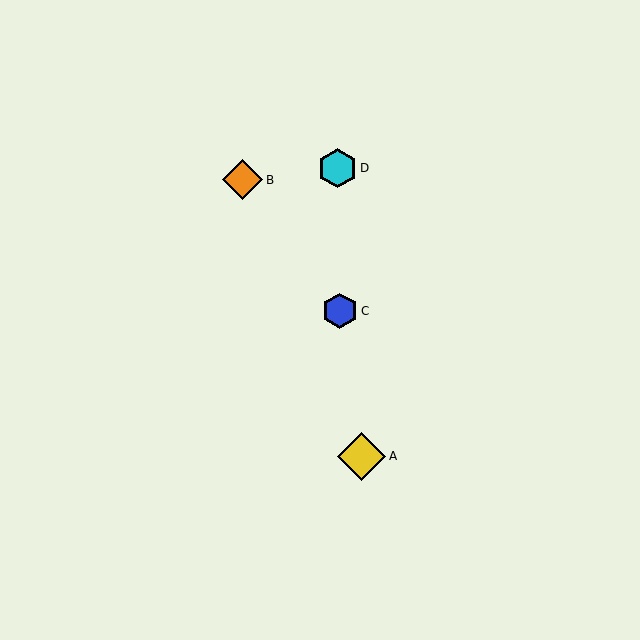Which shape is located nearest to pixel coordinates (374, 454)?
The yellow diamond (labeled A) at (362, 456) is nearest to that location.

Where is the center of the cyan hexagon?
The center of the cyan hexagon is at (337, 168).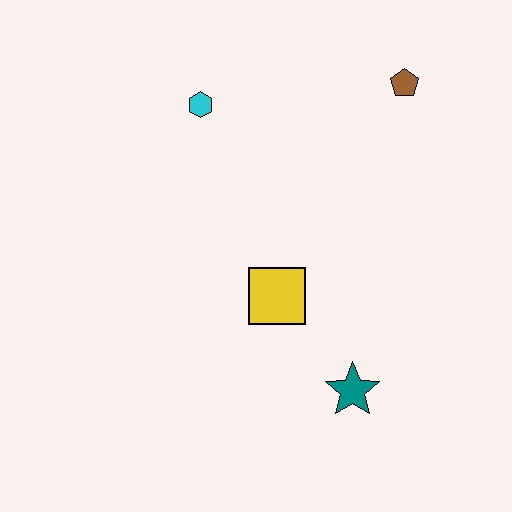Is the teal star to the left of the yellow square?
No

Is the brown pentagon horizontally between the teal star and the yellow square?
No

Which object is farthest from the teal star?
The cyan hexagon is farthest from the teal star.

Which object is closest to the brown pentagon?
The cyan hexagon is closest to the brown pentagon.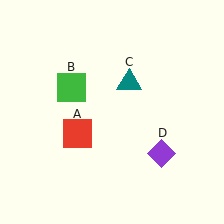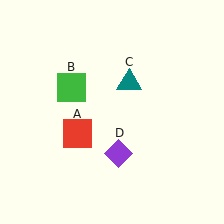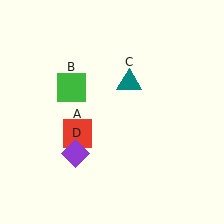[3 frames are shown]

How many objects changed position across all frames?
1 object changed position: purple diamond (object D).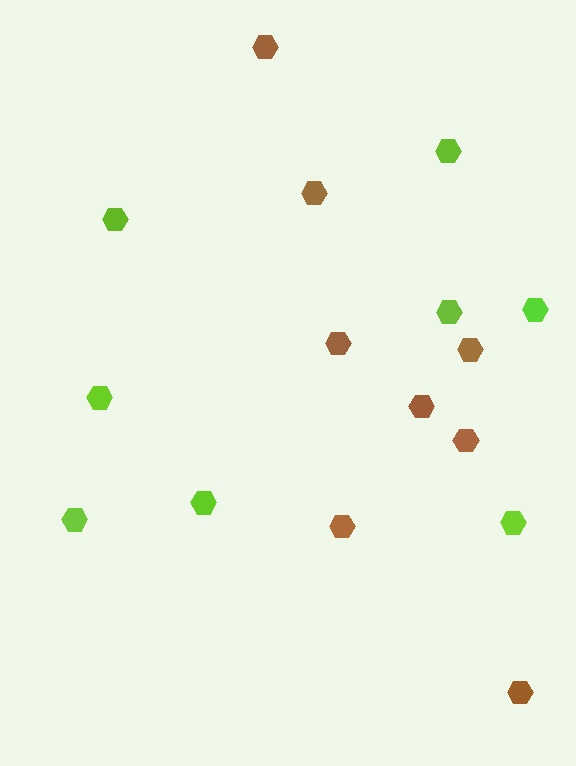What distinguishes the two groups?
There are 2 groups: one group of brown hexagons (8) and one group of lime hexagons (8).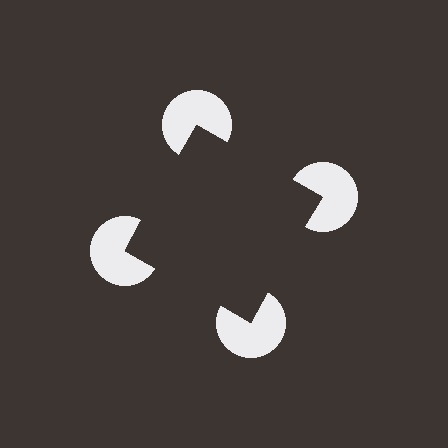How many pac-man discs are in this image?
There are 4 — one at each vertex of the illusory square.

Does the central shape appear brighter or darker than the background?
It typically appears slightly darker than the background, even though no actual brightness change is drawn.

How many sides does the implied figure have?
4 sides.